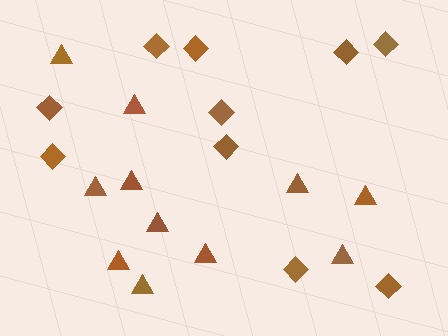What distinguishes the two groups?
There are 2 groups: one group of triangles (11) and one group of diamonds (10).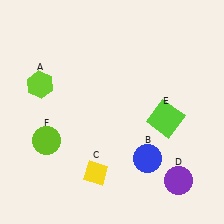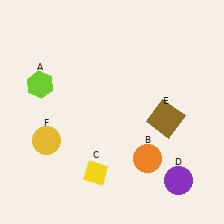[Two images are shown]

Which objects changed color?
B changed from blue to orange. E changed from lime to brown. F changed from lime to yellow.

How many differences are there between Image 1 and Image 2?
There are 3 differences between the two images.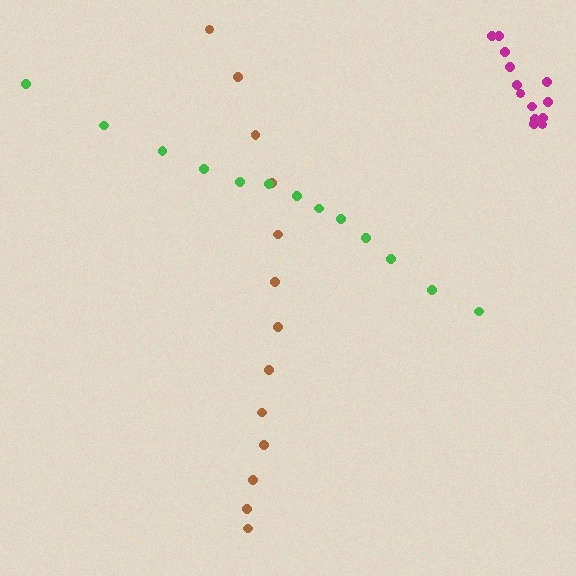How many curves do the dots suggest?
There are 3 distinct paths.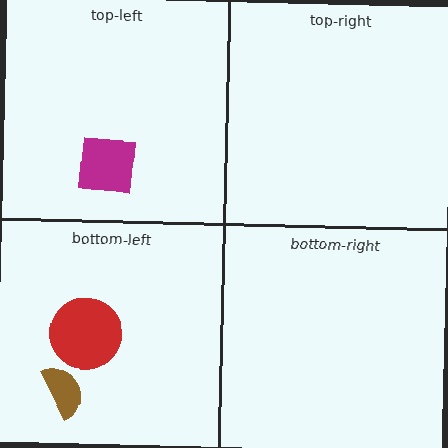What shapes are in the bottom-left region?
The red circle, the brown semicircle.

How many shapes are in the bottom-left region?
2.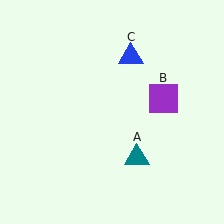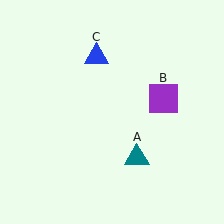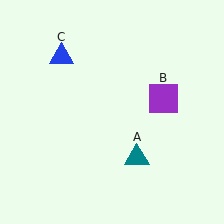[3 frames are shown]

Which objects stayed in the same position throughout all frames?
Teal triangle (object A) and purple square (object B) remained stationary.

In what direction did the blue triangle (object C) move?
The blue triangle (object C) moved left.